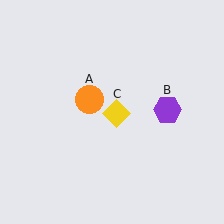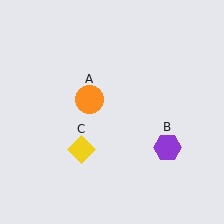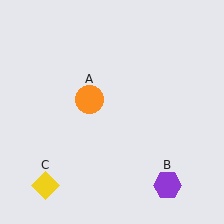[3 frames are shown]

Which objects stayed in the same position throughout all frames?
Orange circle (object A) remained stationary.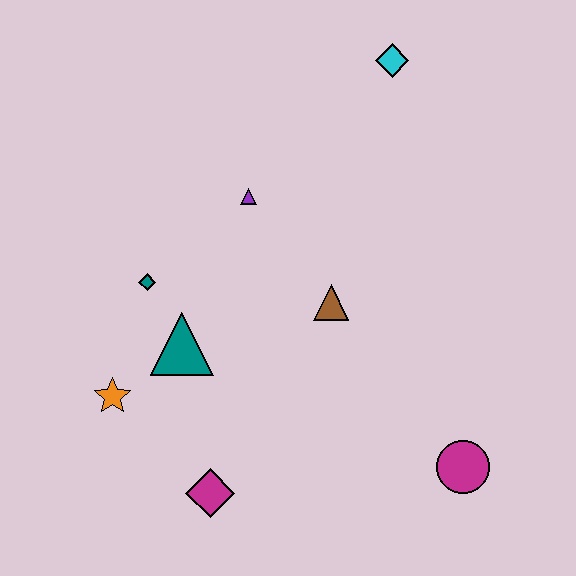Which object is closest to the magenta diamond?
The orange star is closest to the magenta diamond.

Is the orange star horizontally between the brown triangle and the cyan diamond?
No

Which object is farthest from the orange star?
The cyan diamond is farthest from the orange star.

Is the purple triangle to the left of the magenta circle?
Yes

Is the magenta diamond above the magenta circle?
No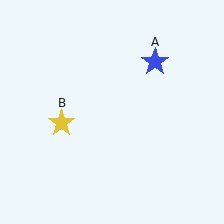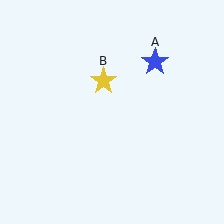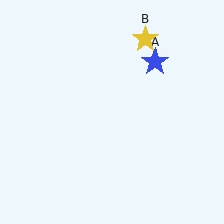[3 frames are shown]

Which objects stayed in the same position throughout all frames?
Blue star (object A) remained stationary.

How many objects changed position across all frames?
1 object changed position: yellow star (object B).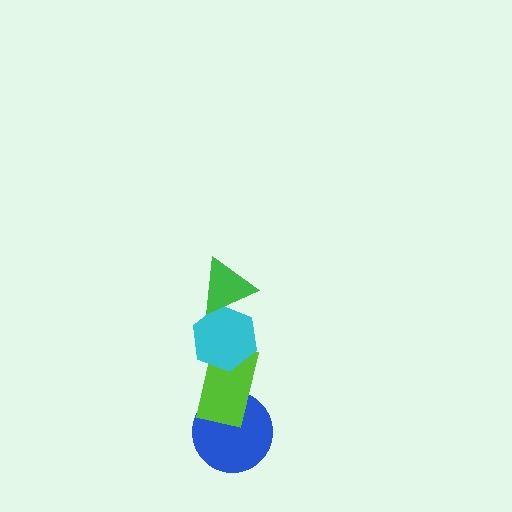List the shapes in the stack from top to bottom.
From top to bottom: the green triangle, the cyan hexagon, the lime rectangle, the blue circle.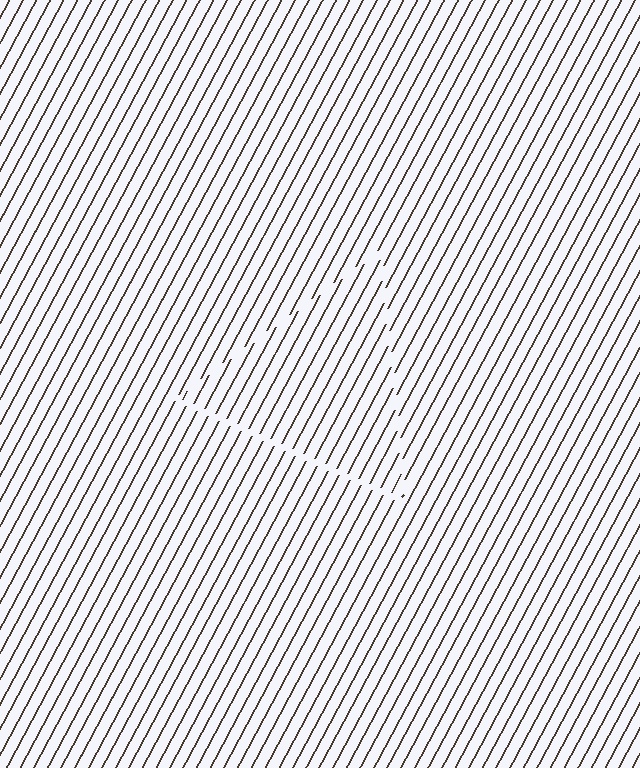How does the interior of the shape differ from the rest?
The interior of the shape contains the same grating, shifted by half a period — the contour is defined by the phase discontinuity where line-ends from the inner and outer gratings abut.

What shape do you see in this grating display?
An illusory triangle. The interior of the shape contains the same grating, shifted by half a period — the contour is defined by the phase discontinuity where line-ends from the inner and outer gratings abut.